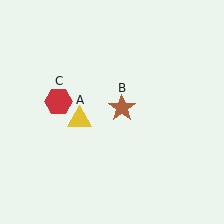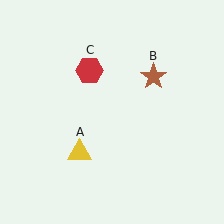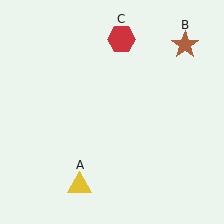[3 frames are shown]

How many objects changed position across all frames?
3 objects changed position: yellow triangle (object A), brown star (object B), red hexagon (object C).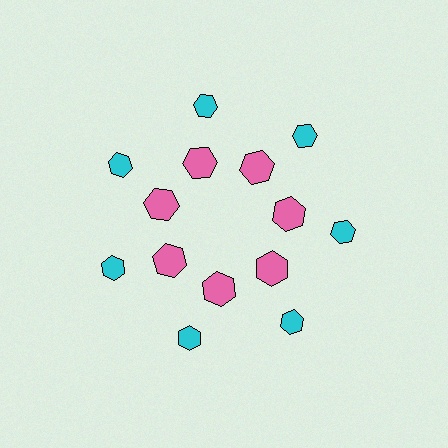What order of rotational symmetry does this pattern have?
This pattern has 7-fold rotational symmetry.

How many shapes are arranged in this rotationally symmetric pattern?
There are 14 shapes, arranged in 7 groups of 2.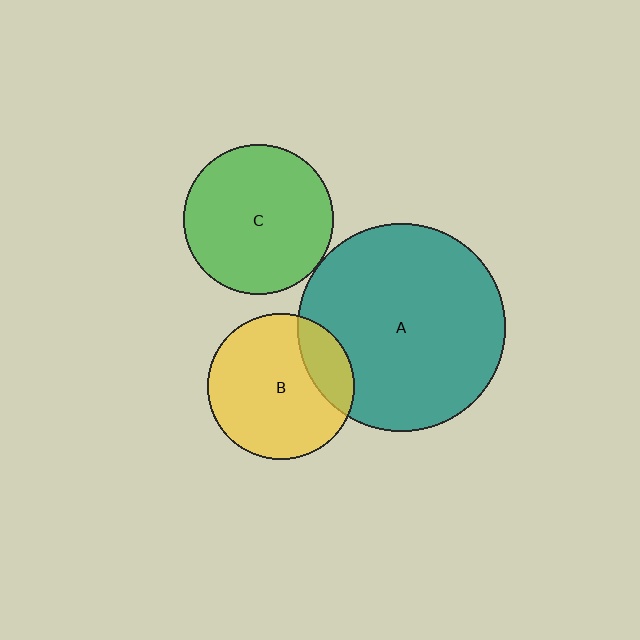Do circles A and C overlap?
Yes.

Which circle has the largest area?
Circle A (teal).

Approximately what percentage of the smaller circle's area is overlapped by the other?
Approximately 5%.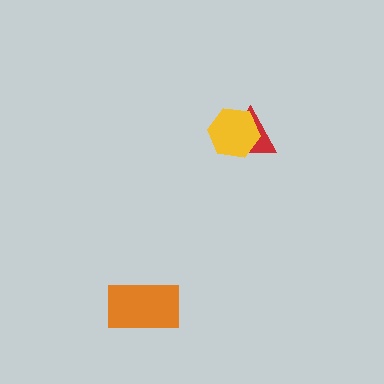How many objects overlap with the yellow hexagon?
1 object overlaps with the yellow hexagon.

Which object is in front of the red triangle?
The yellow hexagon is in front of the red triangle.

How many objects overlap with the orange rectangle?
0 objects overlap with the orange rectangle.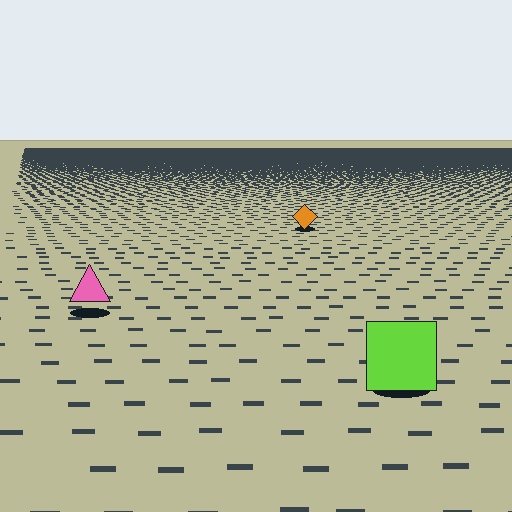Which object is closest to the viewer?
The lime square is closest. The texture marks near it are larger and more spread out.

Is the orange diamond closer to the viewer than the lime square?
No. The lime square is closer — you can tell from the texture gradient: the ground texture is coarser near it.